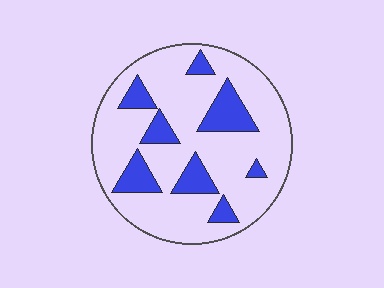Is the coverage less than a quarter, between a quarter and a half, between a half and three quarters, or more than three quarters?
Less than a quarter.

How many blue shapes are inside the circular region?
8.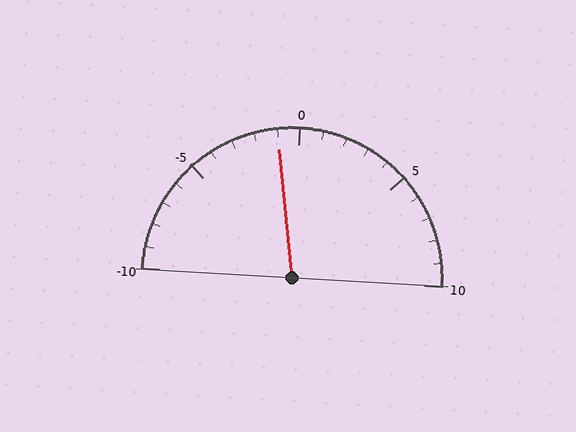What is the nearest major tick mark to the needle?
The nearest major tick mark is 0.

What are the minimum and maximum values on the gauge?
The gauge ranges from -10 to 10.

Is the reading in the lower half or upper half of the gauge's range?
The reading is in the lower half of the range (-10 to 10).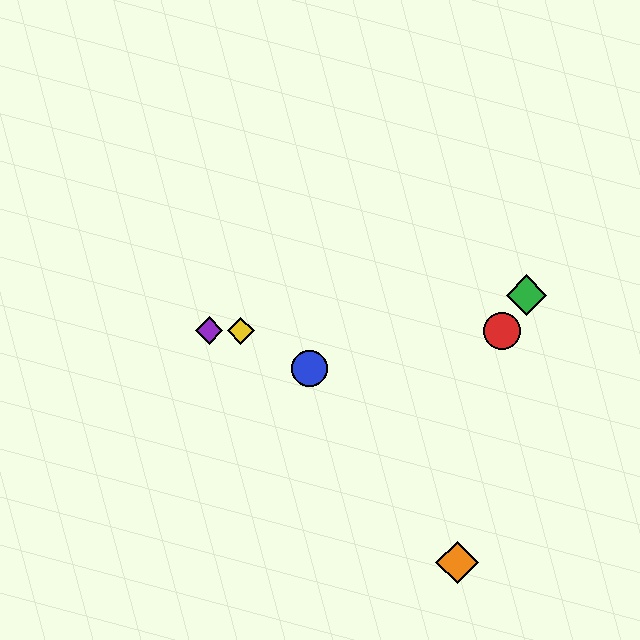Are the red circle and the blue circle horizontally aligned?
No, the red circle is at y≈331 and the blue circle is at y≈368.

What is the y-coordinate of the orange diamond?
The orange diamond is at y≈563.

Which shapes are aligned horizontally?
The red circle, the yellow diamond, the purple diamond are aligned horizontally.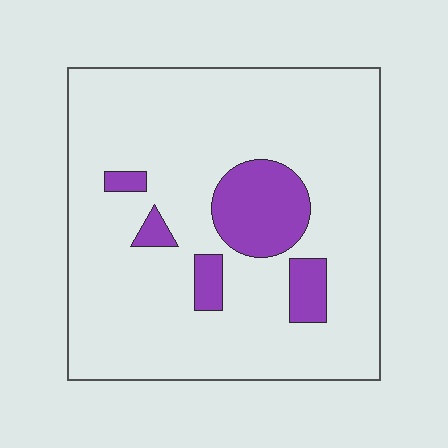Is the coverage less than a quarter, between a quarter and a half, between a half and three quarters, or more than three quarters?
Less than a quarter.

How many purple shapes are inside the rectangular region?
5.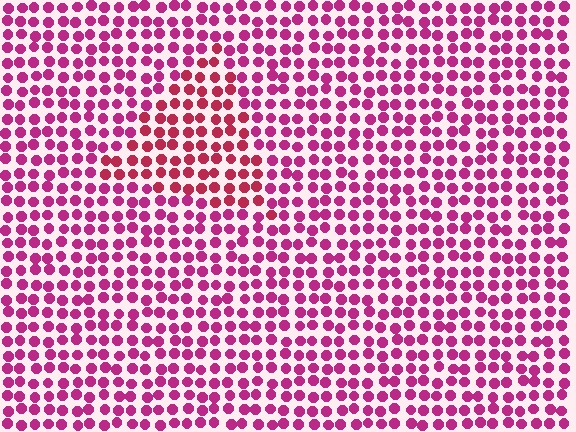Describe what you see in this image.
The image is filled with small magenta elements in a uniform arrangement. A triangle-shaped region is visible where the elements are tinted to a slightly different hue, forming a subtle color boundary.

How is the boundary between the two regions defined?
The boundary is defined purely by a slight shift in hue (about 23 degrees). Spacing, size, and orientation are identical on both sides.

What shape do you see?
I see a triangle.